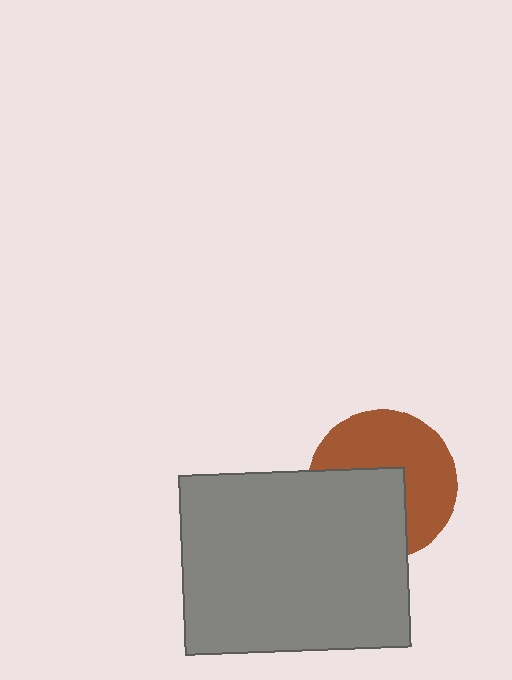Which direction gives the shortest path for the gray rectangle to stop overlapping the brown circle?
Moving toward the lower-left gives the shortest separation.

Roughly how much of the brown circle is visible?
About half of it is visible (roughly 56%).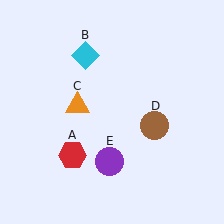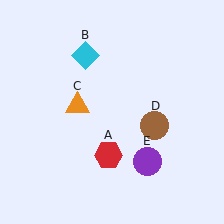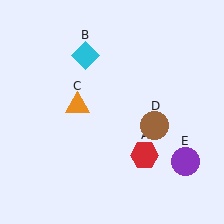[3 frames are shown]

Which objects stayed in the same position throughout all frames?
Cyan diamond (object B) and orange triangle (object C) and brown circle (object D) remained stationary.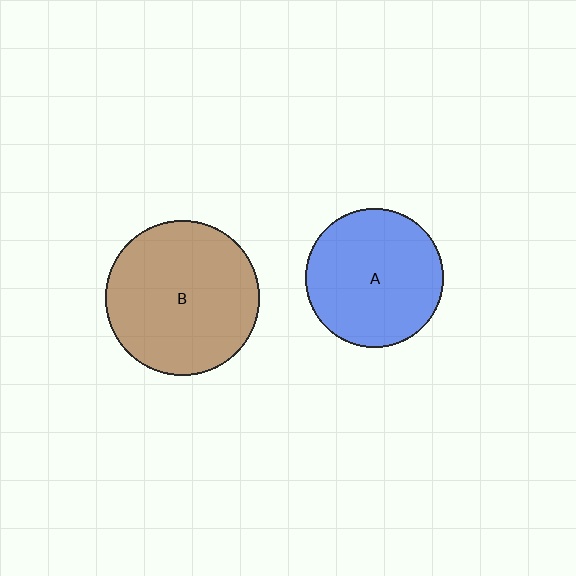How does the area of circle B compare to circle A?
Approximately 1.2 times.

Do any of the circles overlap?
No, none of the circles overlap.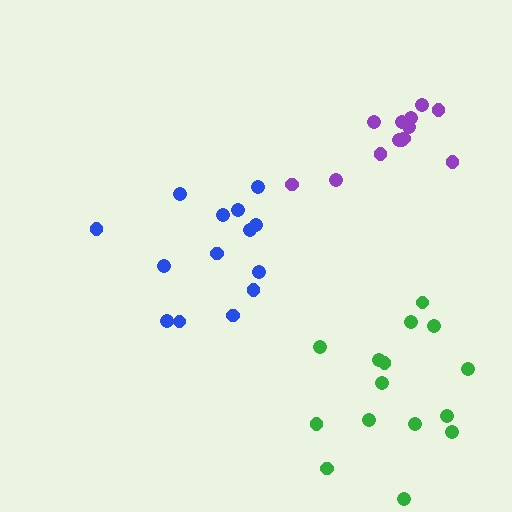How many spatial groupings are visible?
There are 3 spatial groupings.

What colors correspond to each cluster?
The clusters are colored: blue, purple, green.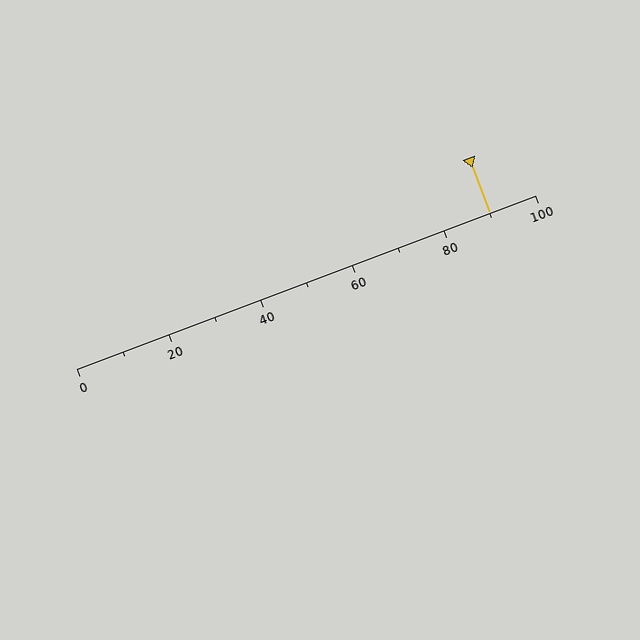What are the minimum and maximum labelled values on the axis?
The axis runs from 0 to 100.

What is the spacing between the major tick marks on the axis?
The major ticks are spaced 20 apart.